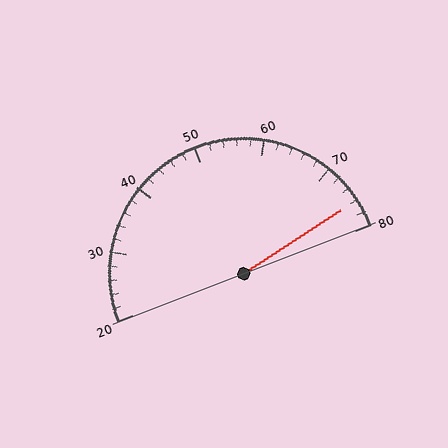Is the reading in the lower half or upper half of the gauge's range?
The reading is in the upper half of the range (20 to 80).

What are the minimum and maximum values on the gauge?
The gauge ranges from 20 to 80.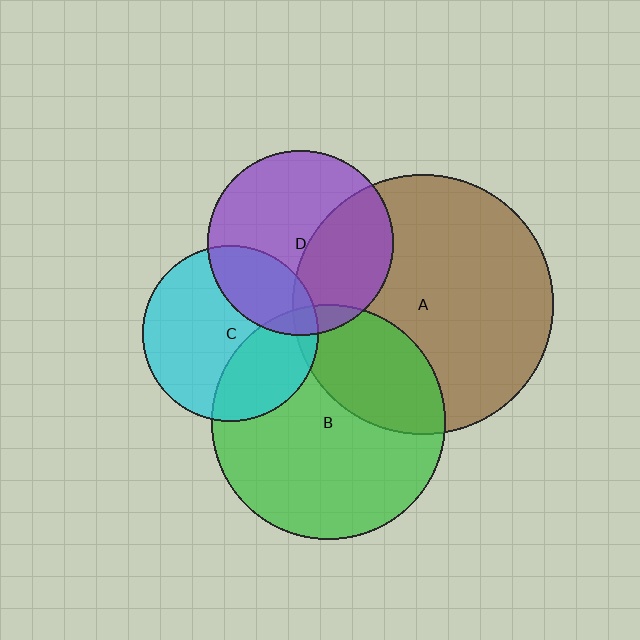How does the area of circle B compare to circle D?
Approximately 1.6 times.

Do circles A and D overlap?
Yes.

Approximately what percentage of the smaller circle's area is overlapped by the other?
Approximately 40%.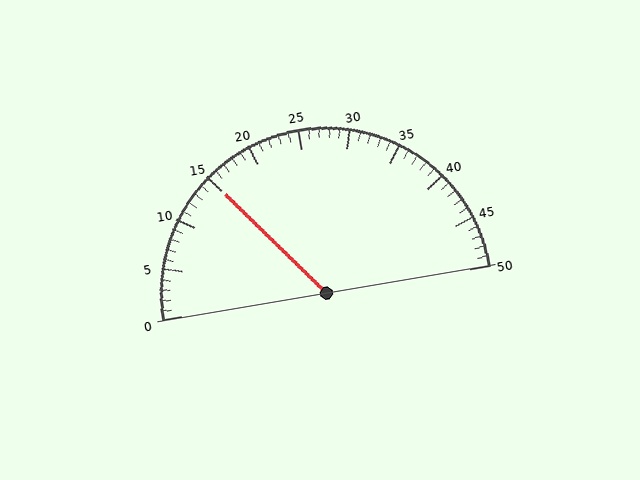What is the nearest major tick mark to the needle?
The nearest major tick mark is 15.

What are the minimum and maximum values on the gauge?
The gauge ranges from 0 to 50.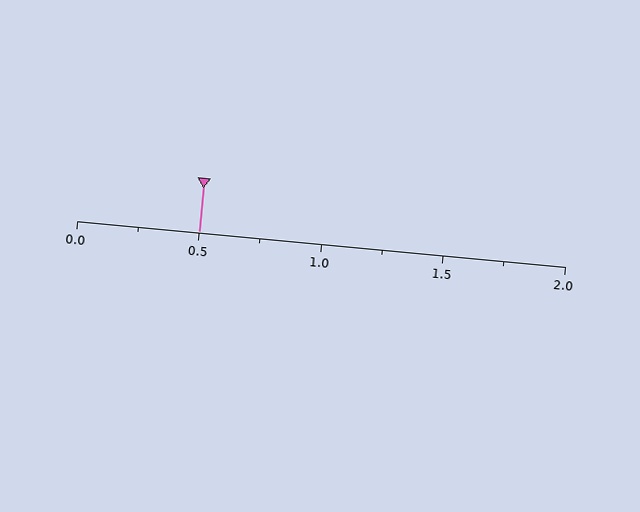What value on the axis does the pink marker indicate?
The marker indicates approximately 0.5.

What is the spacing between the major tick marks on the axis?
The major ticks are spaced 0.5 apart.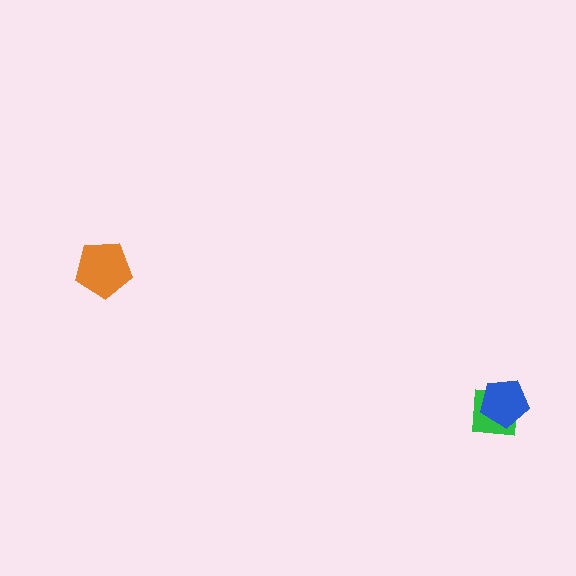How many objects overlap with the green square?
1 object overlaps with the green square.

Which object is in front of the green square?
The blue pentagon is in front of the green square.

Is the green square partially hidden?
Yes, it is partially covered by another shape.